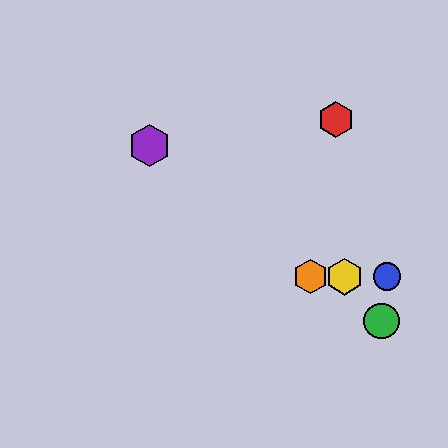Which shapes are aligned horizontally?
The blue circle, the yellow hexagon, the orange hexagon are aligned horizontally.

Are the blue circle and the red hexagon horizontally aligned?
No, the blue circle is at y≈277 and the red hexagon is at y≈120.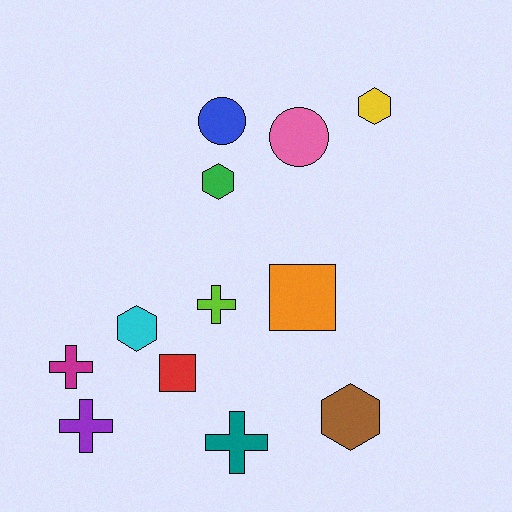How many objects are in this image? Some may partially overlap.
There are 12 objects.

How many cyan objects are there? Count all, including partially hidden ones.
There is 1 cyan object.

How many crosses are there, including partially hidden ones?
There are 4 crosses.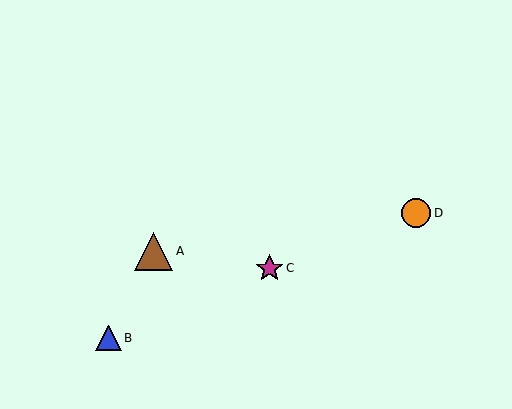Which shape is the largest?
The brown triangle (labeled A) is the largest.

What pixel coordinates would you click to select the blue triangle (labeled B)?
Click at (108, 338) to select the blue triangle B.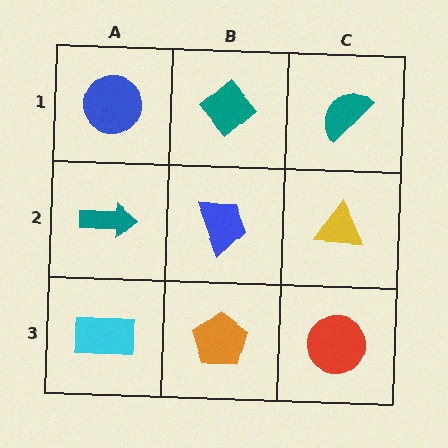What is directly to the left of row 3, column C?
An orange pentagon.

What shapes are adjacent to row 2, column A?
A blue circle (row 1, column A), a cyan rectangle (row 3, column A), a blue trapezoid (row 2, column B).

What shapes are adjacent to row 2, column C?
A teal semicircle (row 1, column C), a red circle (row 3, column C), a blue trapezoid (row 2, column B).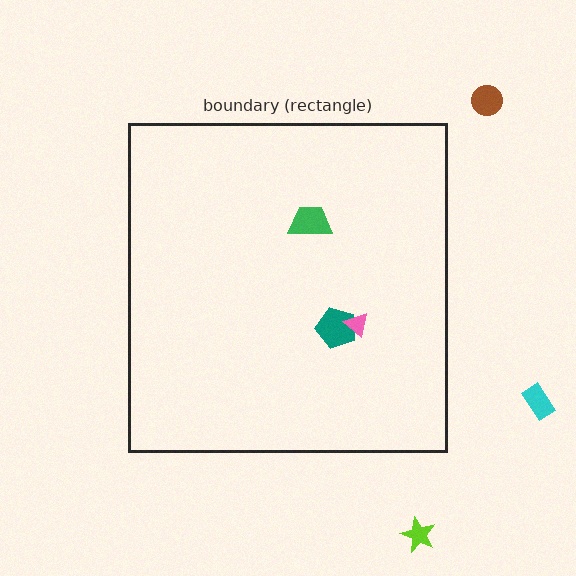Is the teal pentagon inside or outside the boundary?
Inside.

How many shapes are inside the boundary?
3 inside, 3 outside.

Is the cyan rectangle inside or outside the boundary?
Outside.